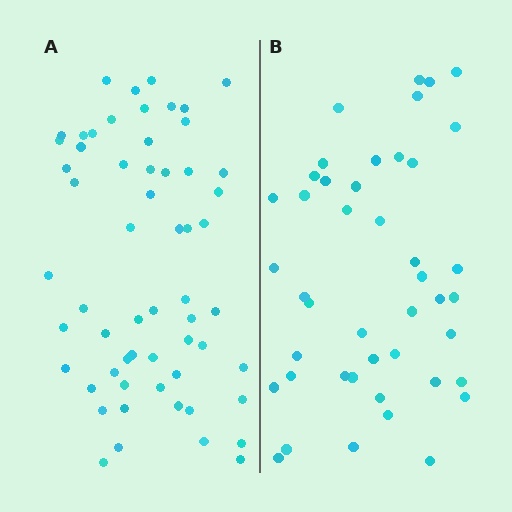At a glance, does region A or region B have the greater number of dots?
Region A (the left region) has more dots.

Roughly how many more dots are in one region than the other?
Region A has approximately 15 more dots than region B.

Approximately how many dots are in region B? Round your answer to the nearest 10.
About 40 dots. (The exact count is 44, which rounds to 40.)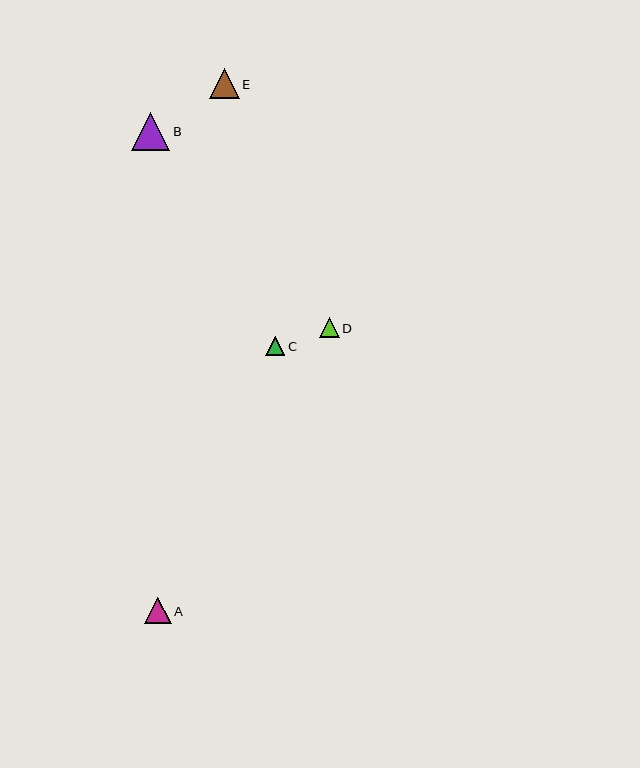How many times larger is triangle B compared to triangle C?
Triangle B is approximately 2.0 times the size of triangle C.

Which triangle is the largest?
Triangle B is the largest with a size of approximately 39 pixels.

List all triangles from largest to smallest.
From largest to smallest: B, E, A, D, C.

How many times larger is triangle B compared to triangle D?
Triangle B is approximately 1.9 times the size of triangle D.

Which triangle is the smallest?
Triangle C is the smallest with a size of approximately 19 pixels.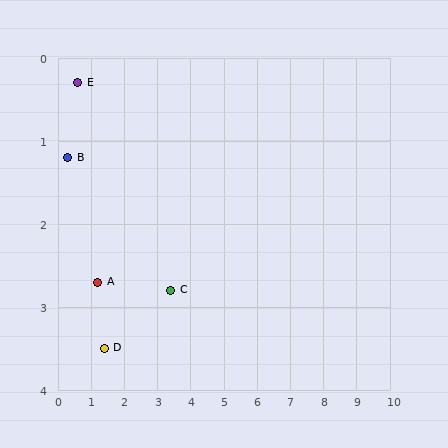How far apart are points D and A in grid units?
Points D and A are about 0.8 grid units apart.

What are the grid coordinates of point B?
Point B is at approximately (0.3, 1.2).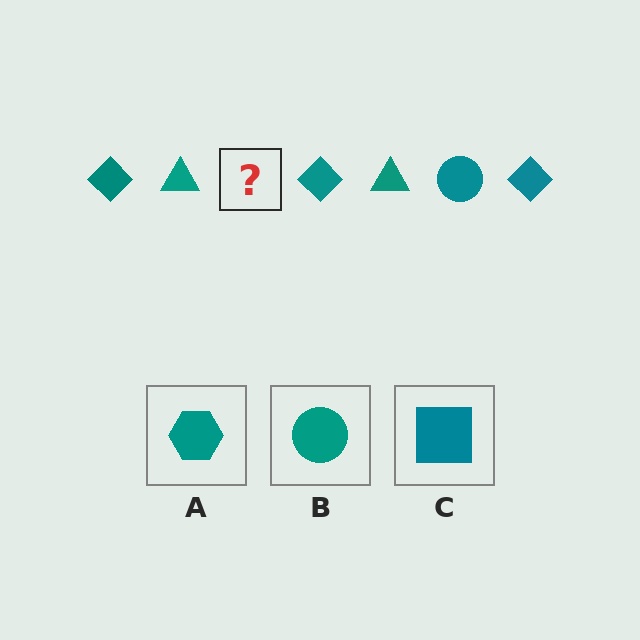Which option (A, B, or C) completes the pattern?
B.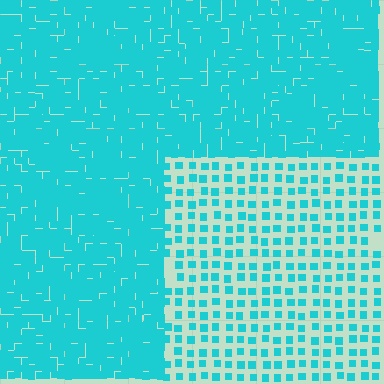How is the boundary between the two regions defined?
The boundary is defined by a change in element density (approximately 3.0x ratio). All elements are the same color, size, and shape.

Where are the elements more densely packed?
The elements are more densely packed outside the rectangle boundary.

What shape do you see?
I see a rectangle.